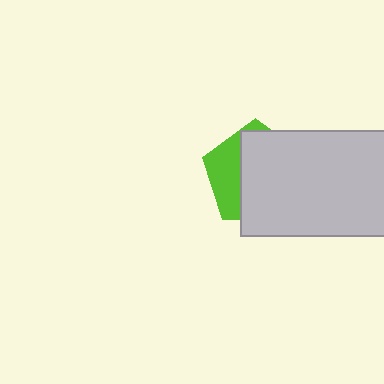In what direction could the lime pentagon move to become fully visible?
The lime pentagon could move left. That would shift it out from behind the light gray rectangle entirely.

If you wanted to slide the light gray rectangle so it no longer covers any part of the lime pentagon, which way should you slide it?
Slide it right — that is the most direct way to separate the two shapes.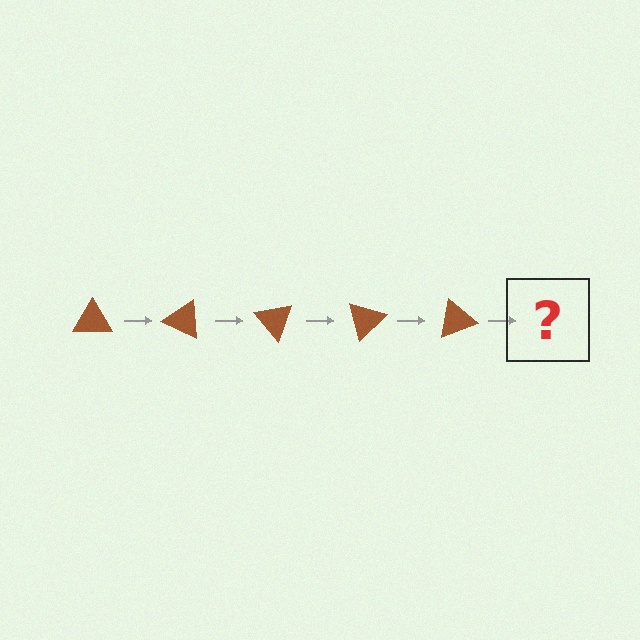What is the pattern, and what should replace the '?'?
The pattern is that the triangle rotates 25 degrees each step. The '?' should be a brown triangle rotated 125 degrees.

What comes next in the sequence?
The next element should be a brown triangle rotated 125 degrees.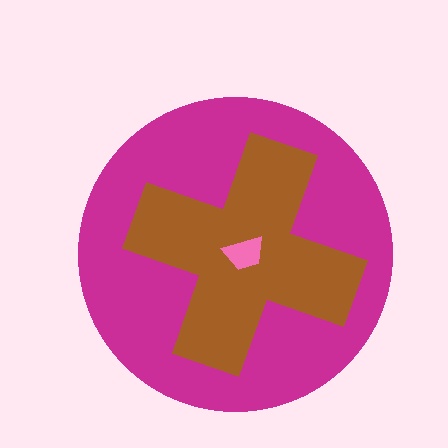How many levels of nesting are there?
3.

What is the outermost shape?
The magenta circle.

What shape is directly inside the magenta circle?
The brown cross.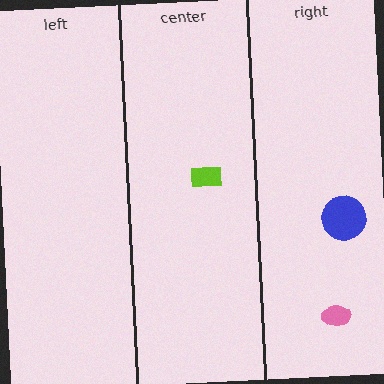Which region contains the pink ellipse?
The right region.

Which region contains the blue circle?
The right region.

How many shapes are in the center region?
1.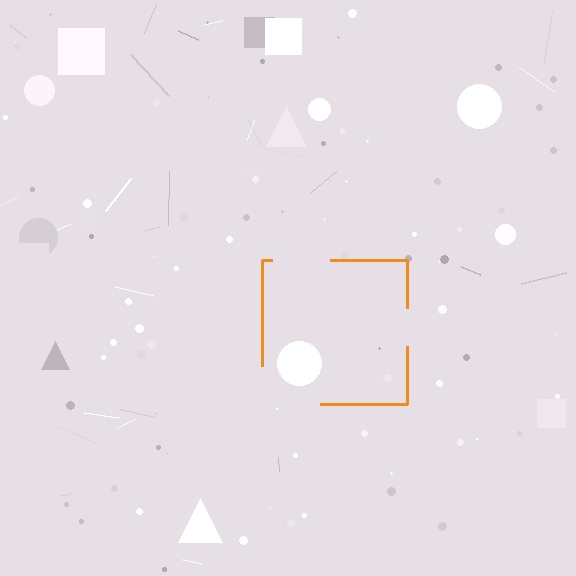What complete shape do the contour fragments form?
The contour fragments form a square.